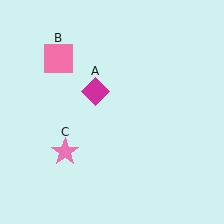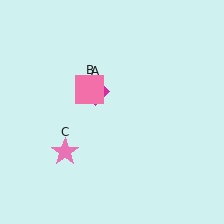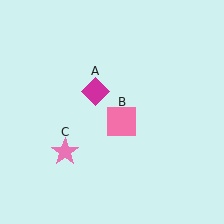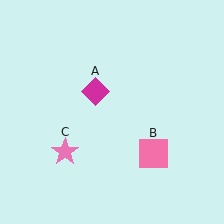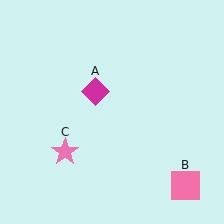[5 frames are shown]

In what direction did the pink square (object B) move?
The pink square (object B) moved down and to the right.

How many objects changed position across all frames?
1 object changed position: pink square (object B).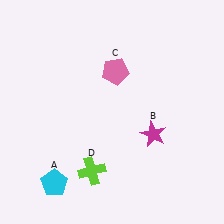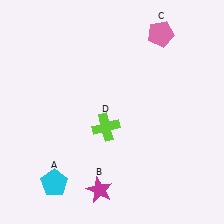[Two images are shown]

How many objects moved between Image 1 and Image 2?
3 objects moved between the two images.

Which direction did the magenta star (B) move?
The magenta star (B) moved down.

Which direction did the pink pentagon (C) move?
The pink pentagon (C) moved right.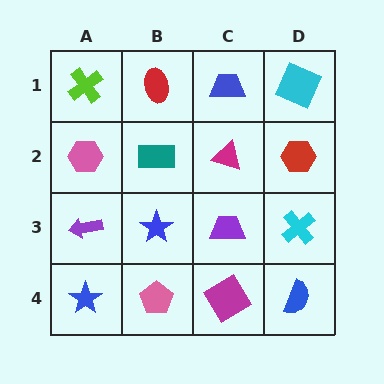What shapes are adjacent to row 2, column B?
A red ellipse (row 1, column B), a blue star (row 3, column B), a pink hexagon (row 2, column A), a magenta triangle (row 2, column C).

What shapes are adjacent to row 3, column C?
A magenta triangle (row 2, column C), a magenta diamond (row 4, column C), a blue star (row 3, column B), a cyan cross (row 3, column D).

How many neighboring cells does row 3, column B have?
4.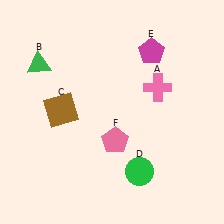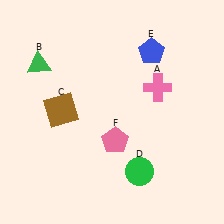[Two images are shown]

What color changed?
The pentagon (E) changed from magenta in Image 1 to blue in Image 2.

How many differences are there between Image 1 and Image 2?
There is 1 difference between the two images.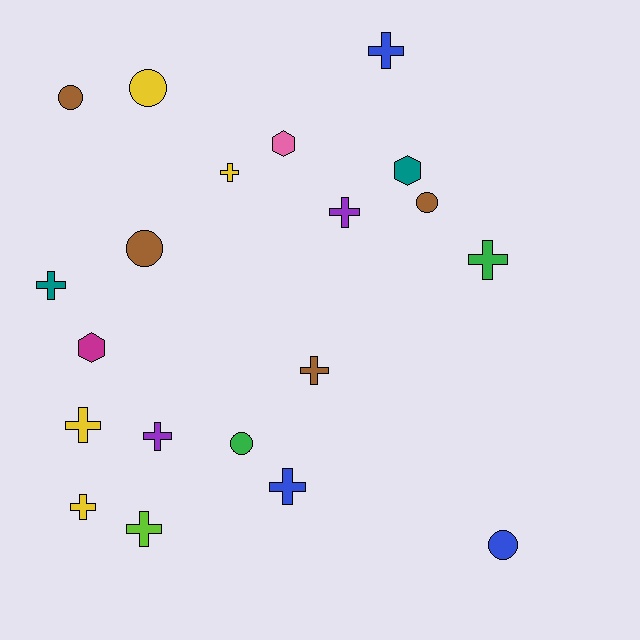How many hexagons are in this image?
There are 3 hexagons.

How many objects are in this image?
There are 20 objects.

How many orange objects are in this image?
There are no orange objects.